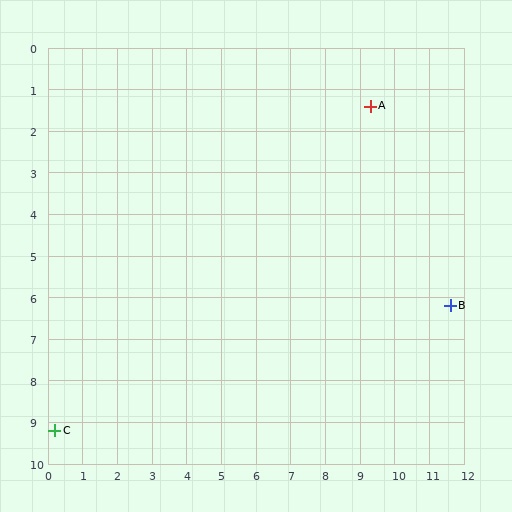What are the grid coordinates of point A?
Point A is at approximately (9.3, 1.4).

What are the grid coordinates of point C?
Point C is at approximately (0.2, 9.2).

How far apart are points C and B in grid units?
Points C and B are about 11.8 grid units apart.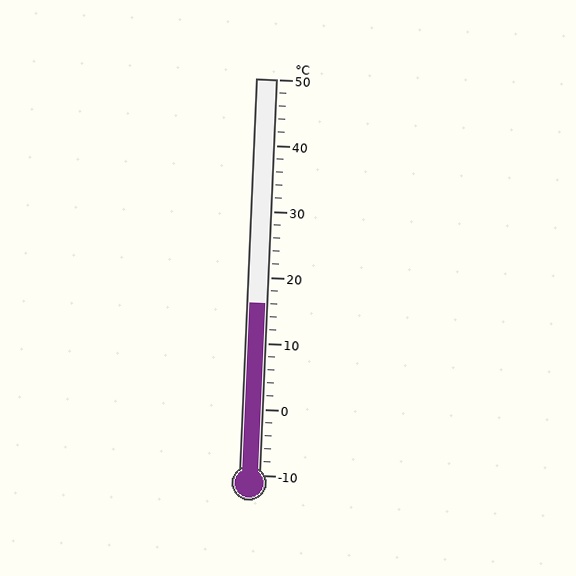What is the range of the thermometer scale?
The thermometer scale ranges from -10°C to 50°C.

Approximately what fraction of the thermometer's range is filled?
The thermometer is filled to approximately 45% of its range.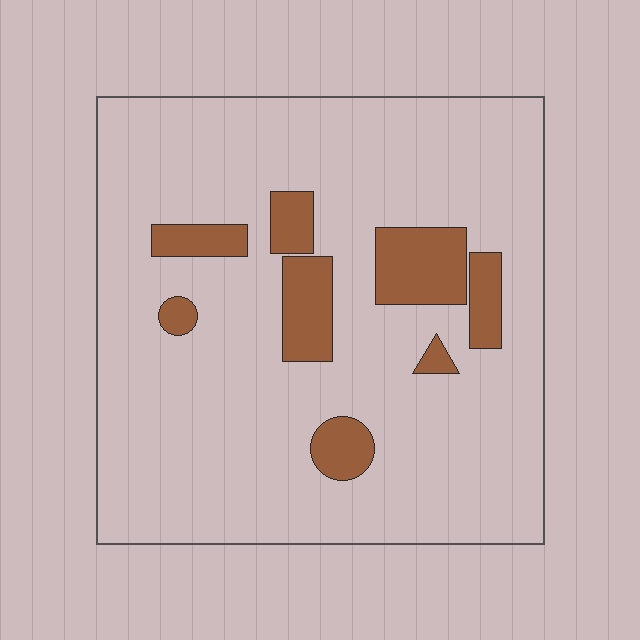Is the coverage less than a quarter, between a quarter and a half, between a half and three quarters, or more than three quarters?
Less than a quarter.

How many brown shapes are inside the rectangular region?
8.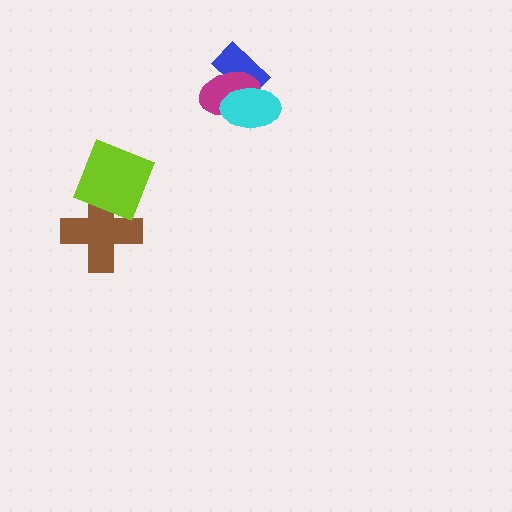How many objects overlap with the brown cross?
1 object overlaps with the brown cross.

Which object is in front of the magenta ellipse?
The cyan ellipse is in front of the magenta ellipse.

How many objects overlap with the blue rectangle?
2 objects overlap with the blue rectangle.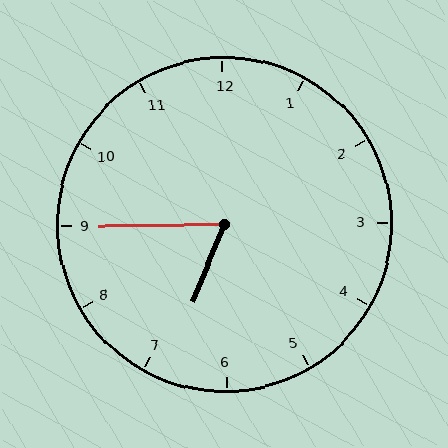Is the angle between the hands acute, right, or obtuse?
It is acute.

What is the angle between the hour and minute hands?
Approximately 68 degrees.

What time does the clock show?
6:45.